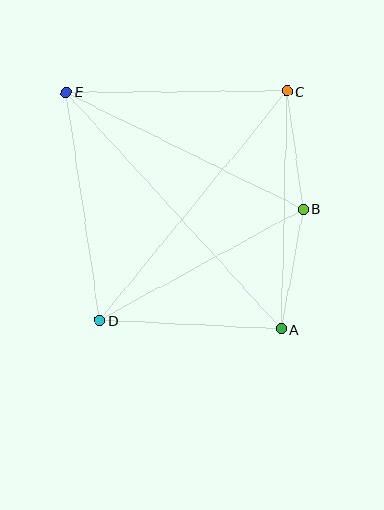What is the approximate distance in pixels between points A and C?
The distance between A and C is approximately 238 pixels.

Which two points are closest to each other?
Points B and C are closest to each other.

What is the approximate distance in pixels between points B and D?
The distance between B and D is approximately 232 pixels.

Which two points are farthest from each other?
Points A and E are farthest from each other.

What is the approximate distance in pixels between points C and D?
The distance between C and D is approximately 296 pixels.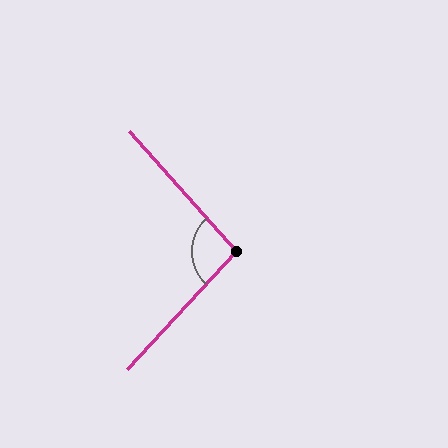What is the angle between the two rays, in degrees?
Approximately 96 degrees.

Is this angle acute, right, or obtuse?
It is obtuse.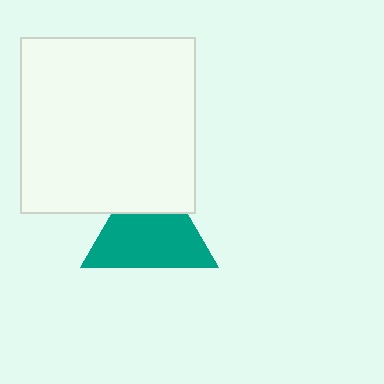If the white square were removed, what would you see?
You would see the complete teal triangle.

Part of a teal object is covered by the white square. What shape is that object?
It is a triangle.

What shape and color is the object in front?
The object in front is a white square.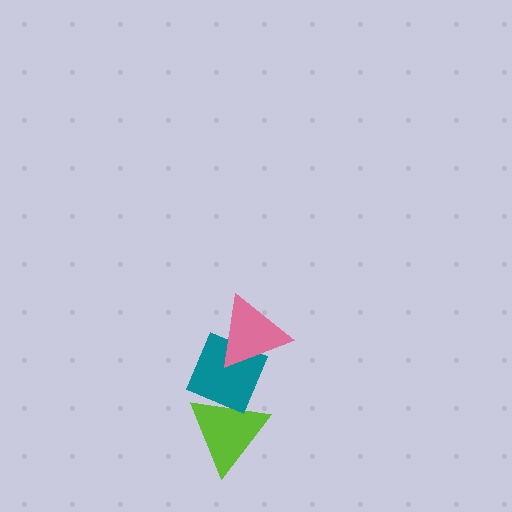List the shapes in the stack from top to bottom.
From top to bottom: the pink triangle, the teal diamond, the lime triangle.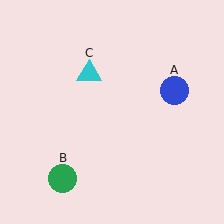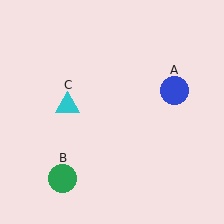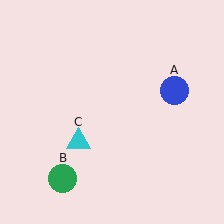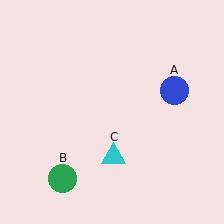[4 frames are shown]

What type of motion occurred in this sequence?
The cyan triangle (object C) rotated counterclockwise around the center of the scene.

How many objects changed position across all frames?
1 object changed position: cyan triangle (object C).